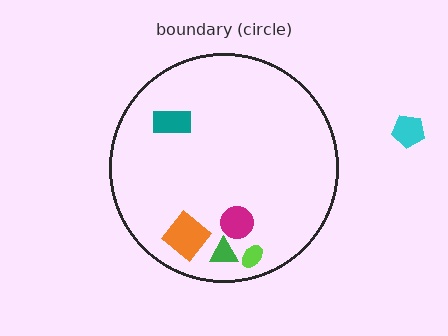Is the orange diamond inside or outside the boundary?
Inside.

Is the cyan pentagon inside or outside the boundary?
Outside.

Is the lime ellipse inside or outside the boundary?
Inside.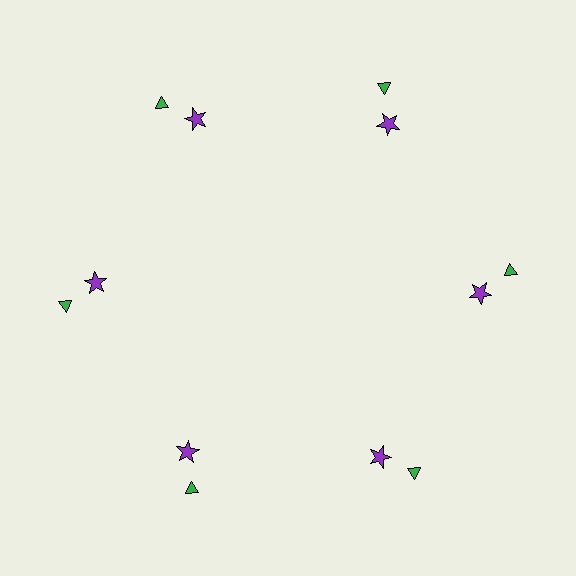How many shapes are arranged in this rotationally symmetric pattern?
There are 12 shapes, arranged in 6 groups of 2.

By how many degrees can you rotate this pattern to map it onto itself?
The pattern maps onto itself every 60 degrees of rotation.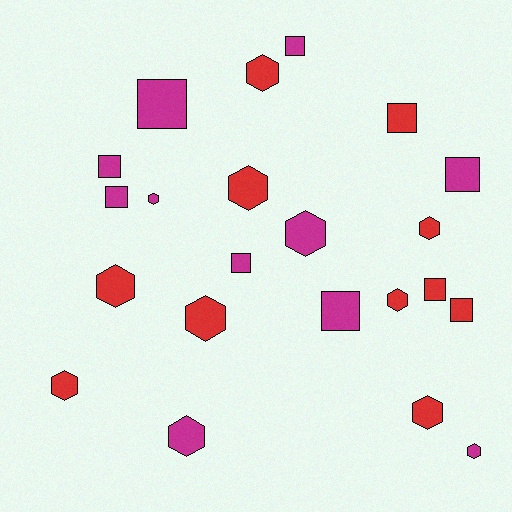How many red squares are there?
There are 3 red squares.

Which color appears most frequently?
Red, with 11 objects.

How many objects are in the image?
There are 22 objects.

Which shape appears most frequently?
Hexagon, with 12 objects.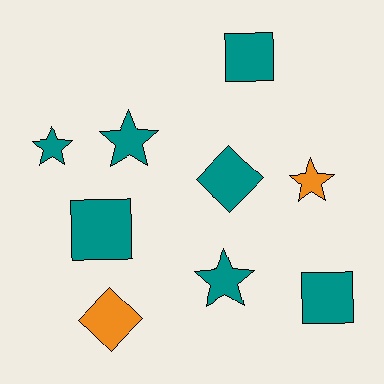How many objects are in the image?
There are 9 objects.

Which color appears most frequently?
Teal, with 7 objects.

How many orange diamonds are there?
There is 1 orange diamond.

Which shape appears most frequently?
Star, with 4 objects.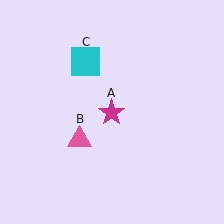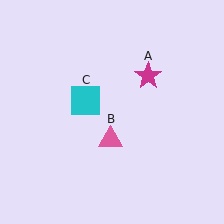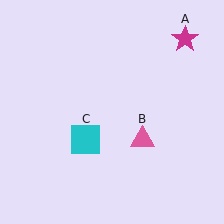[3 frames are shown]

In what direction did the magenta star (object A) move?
The magenta star (object A) moved up and to the right.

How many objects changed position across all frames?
3 objects changed position: magenta star (object A), pink triangle (object B), cyan square (object C).